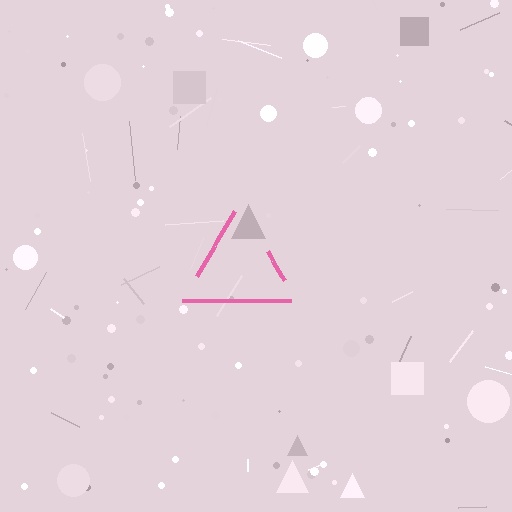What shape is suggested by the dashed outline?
The dashed outline suggests a triangle.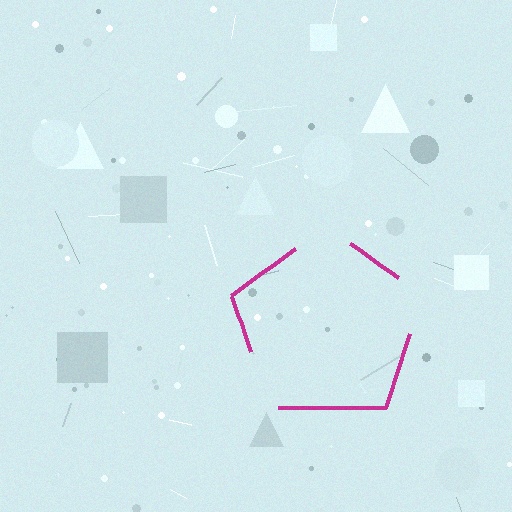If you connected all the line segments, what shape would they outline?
They would outline a pentagon.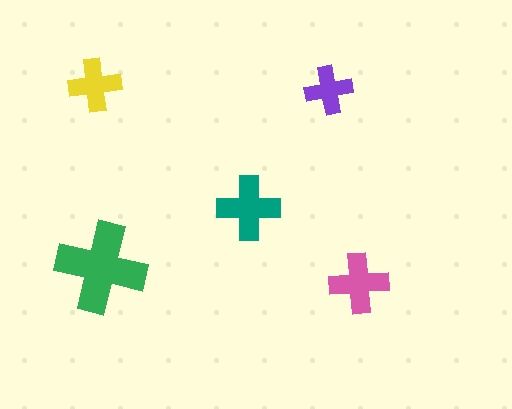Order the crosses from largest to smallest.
the green one, the teal one, the pink one, the yellow one, the purple one.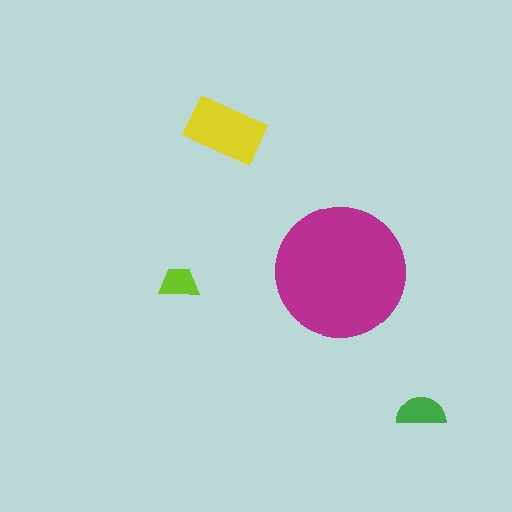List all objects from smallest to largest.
The lime trapezoid, the green semicircle, the yellow rectangle, the magenta circle.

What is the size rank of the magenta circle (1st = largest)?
1st.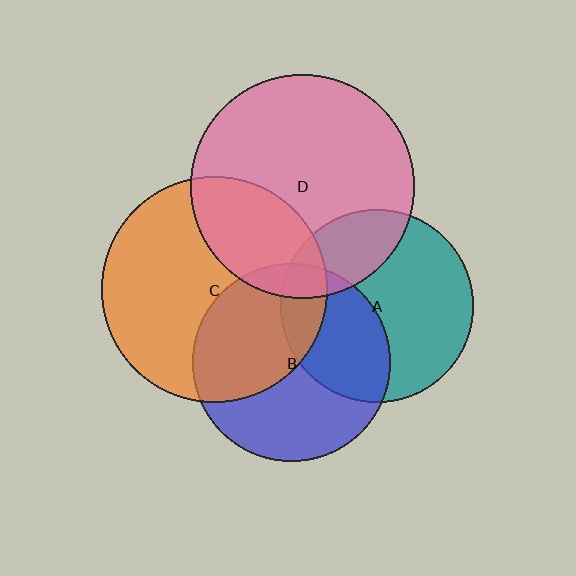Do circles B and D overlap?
Yes.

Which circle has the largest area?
Circle C (orange).